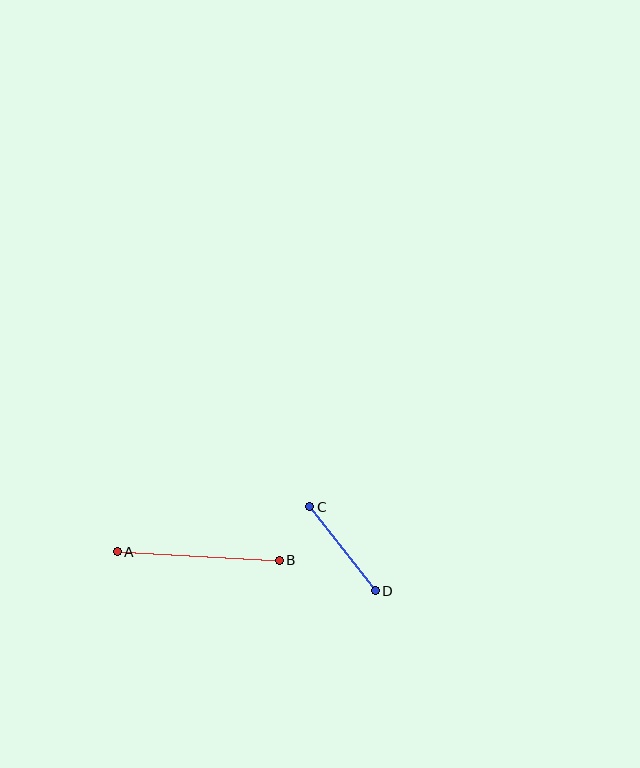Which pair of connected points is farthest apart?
Points A and B are farthest apart.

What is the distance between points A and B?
The distance is approximately 162 pixels.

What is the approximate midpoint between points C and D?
The midpoint is at approximately (342, 549) pixels.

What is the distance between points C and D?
The distance is approximately 107 pixels.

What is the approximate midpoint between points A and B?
The midpoint is at approximately (198, 556) pixels.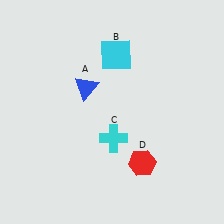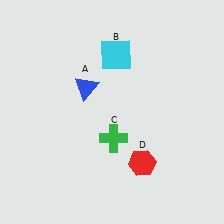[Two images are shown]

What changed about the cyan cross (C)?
In Image 1, C is cyan. In Image 2, it changed to green.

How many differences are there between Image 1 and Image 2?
There is 1 difference between the two images.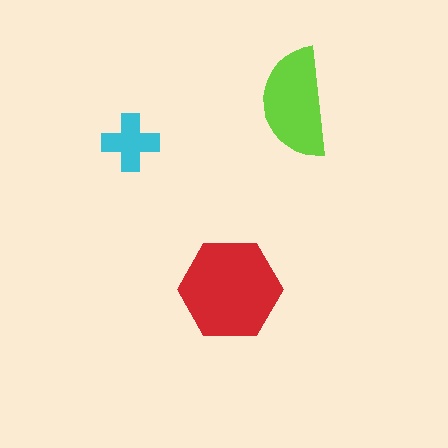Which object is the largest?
The red hexagon.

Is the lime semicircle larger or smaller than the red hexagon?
Smaller.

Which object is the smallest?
The cyan cross.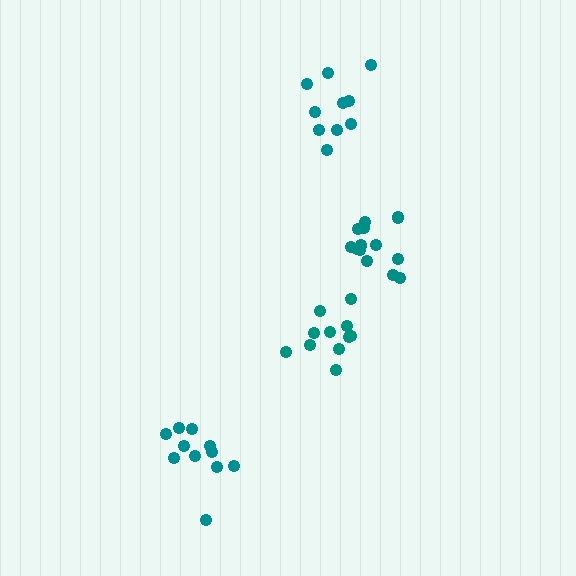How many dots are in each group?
Group 1: 11 dots, Group 2: 11 dots, Group 3: 13 dots, Group 4: 10 dots (45 total).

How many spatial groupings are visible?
There are 4 spatial groupings.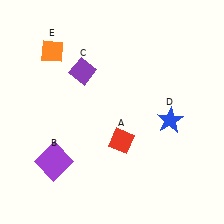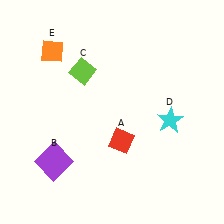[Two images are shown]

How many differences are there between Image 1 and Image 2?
There are 2 differences between the two images.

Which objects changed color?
C changed from purple to lime. D changed from blue to cyan.